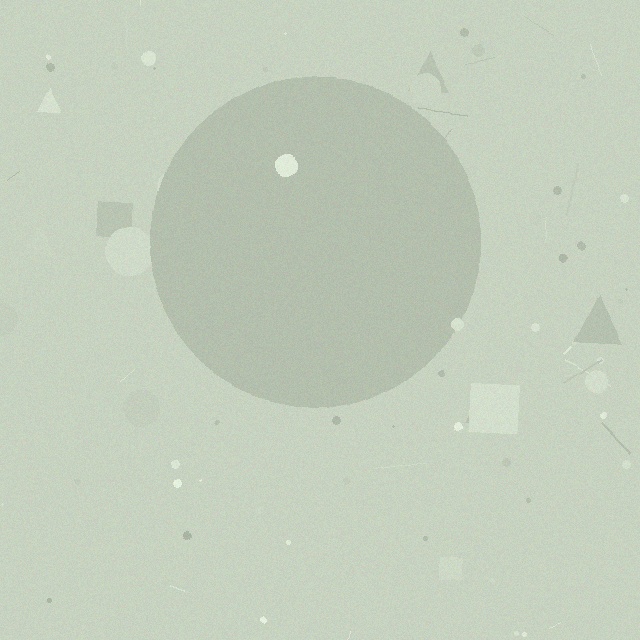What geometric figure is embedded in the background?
A circle is embedded in the background.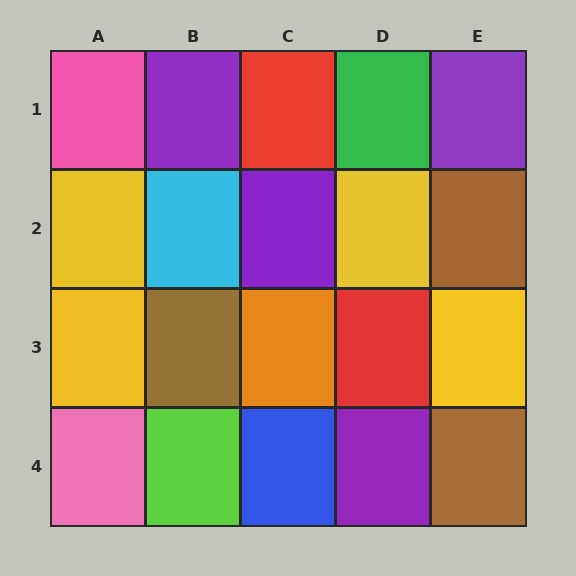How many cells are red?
2 cells are red.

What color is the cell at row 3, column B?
Brown.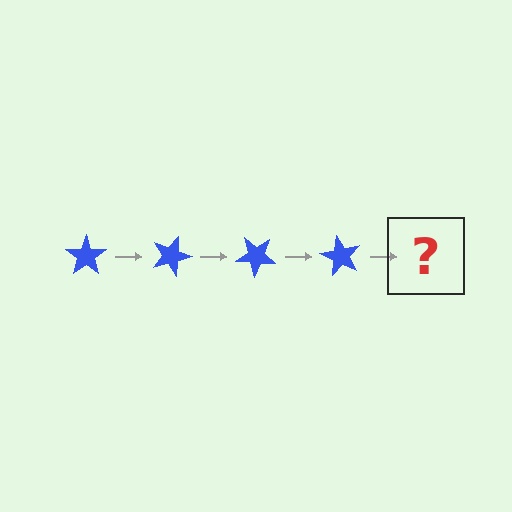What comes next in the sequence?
The next element should be a blue star rotated 80 degrees.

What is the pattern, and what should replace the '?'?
The pattern is that the star rotates 20 degrees each step. The '?' should be a blue star rotated 80 degrees.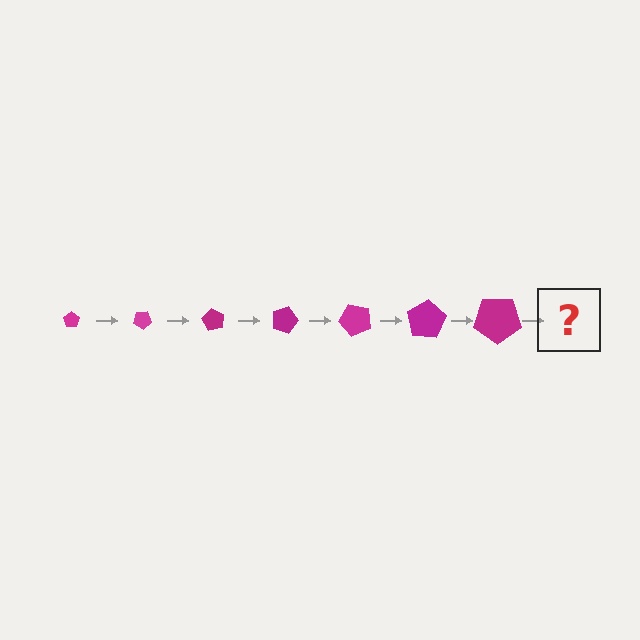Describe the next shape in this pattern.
It should be a pentagon, larger than the previous one and rotated 210 degrees from the start.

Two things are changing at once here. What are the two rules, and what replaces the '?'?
The two rules are that the pentagon grows larger each step and it rotates 30 degrees each step. The '?' should be a pentagon, larger than the previous one and rotated 210 degrees from the start.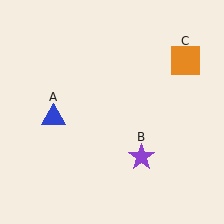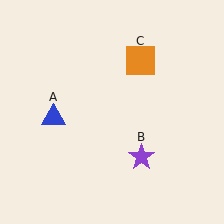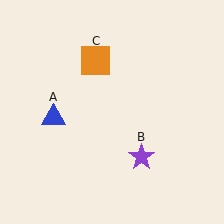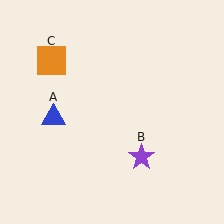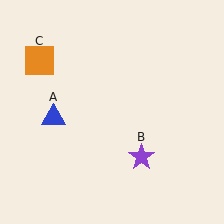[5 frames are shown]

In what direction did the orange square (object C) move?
The orange square (object C) moved left.